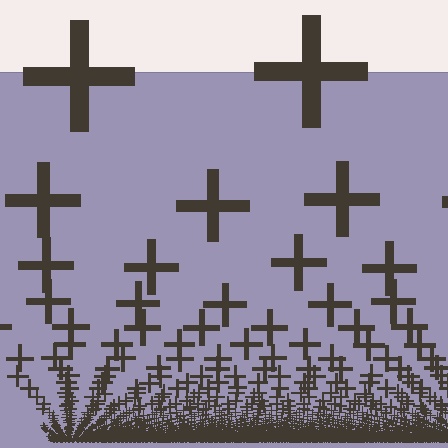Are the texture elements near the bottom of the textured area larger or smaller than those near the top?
Smaller. The gradient is inverted — elements near the bottom are smaller and denser.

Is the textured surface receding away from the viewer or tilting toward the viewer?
The surface appears to tilt toward the viewer. Texture elements get larger and sparser toward the top.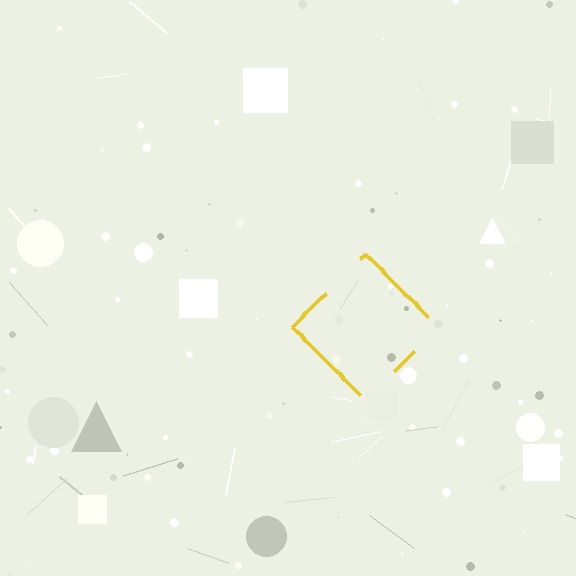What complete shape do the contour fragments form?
The contour fragments form a diamond.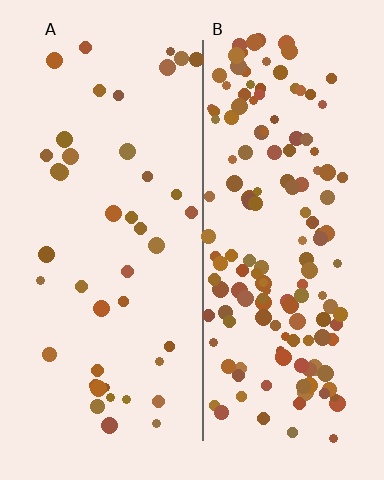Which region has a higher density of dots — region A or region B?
B (the right).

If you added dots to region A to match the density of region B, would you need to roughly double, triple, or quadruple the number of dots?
Approximately quadruple.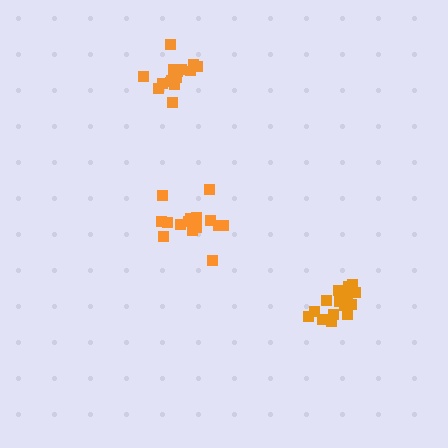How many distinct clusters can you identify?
There are 3 distinct clusters.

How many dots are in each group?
Group 1: 16 dots, Group 2: 15 dots, Group 3: 17 dots (48 total).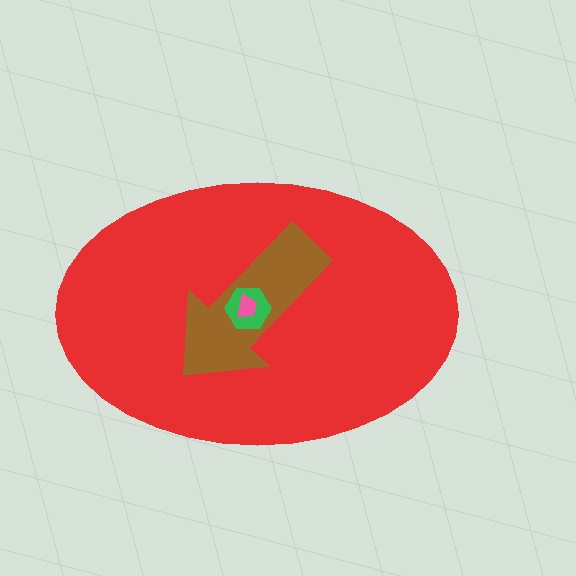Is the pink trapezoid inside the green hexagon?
Yes.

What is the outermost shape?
The red ellipse.